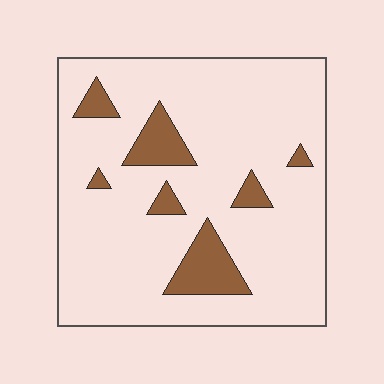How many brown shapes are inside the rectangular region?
7.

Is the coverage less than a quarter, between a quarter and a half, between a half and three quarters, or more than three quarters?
Less than a quarter.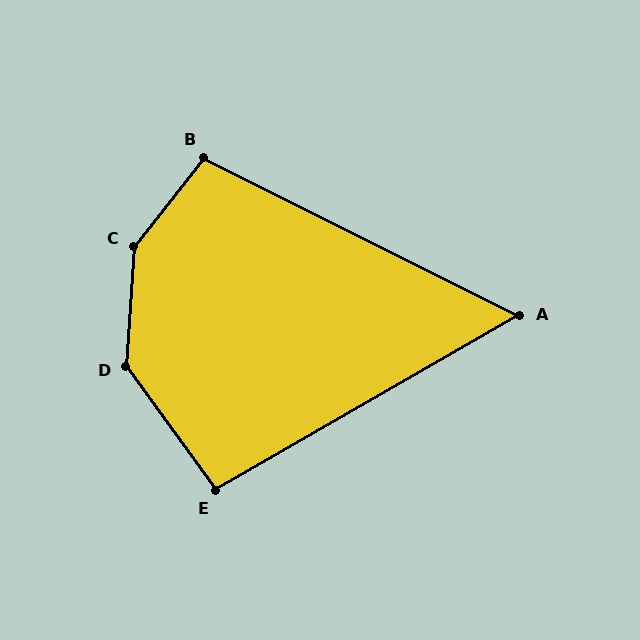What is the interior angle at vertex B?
Approximately 101 degrees (obtuse).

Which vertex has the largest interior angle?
C, at approximately 146 degrees.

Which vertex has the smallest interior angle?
A, at approximately 56 degrees.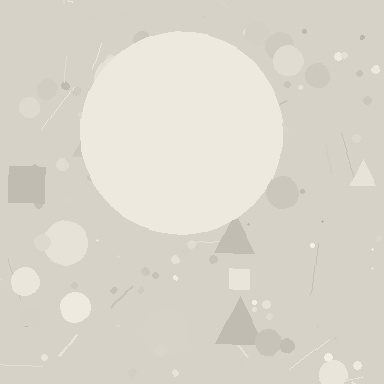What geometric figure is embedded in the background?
A circle is embedded in the background.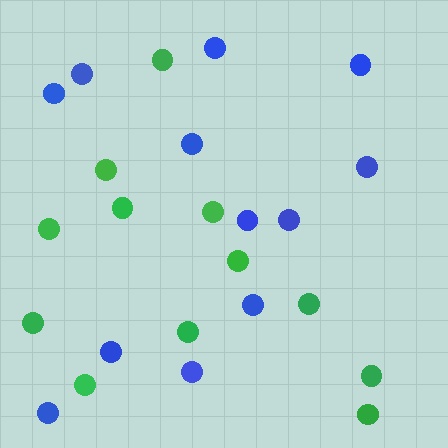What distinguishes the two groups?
There are 2 groups: one group of green circles (12) and one group of blue circles (12).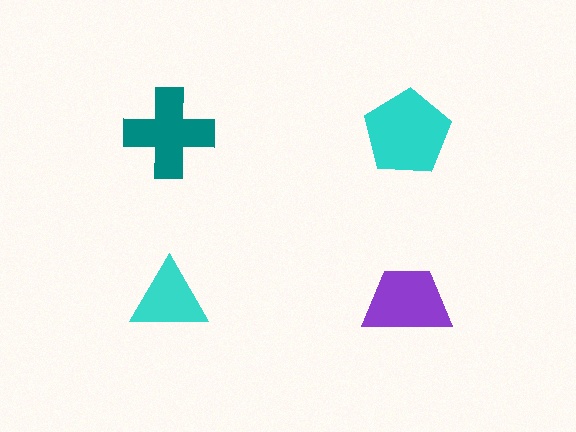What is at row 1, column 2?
A cyan pentagon.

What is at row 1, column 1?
A teal cross.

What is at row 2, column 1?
A cyan triangle.